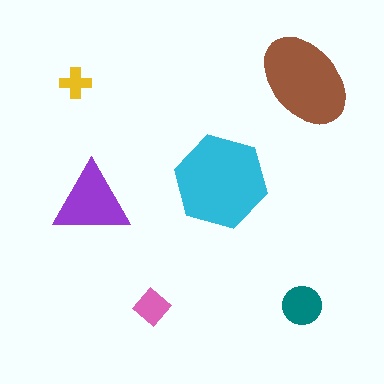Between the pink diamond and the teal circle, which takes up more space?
The teal circle.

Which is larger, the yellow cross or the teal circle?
The teal circle.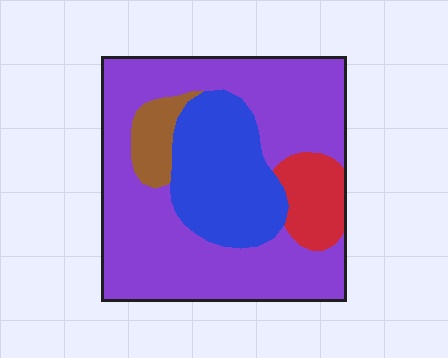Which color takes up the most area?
Purple, at roughly 60%.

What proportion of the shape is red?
Red takes up less than a quarter of the shape.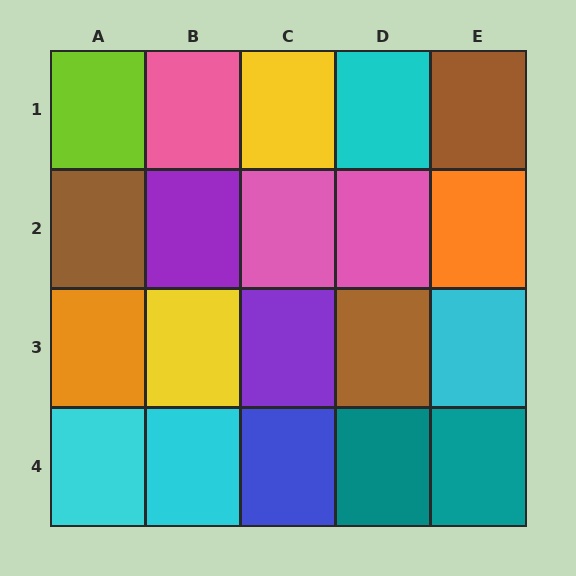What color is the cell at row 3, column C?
Purple.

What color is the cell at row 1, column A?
Lime.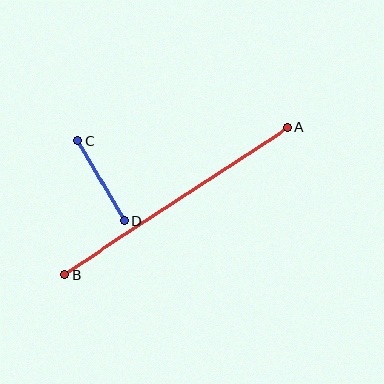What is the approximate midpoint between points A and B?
The midpoint is at approximately (176, 201) pixels.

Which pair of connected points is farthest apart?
Points A and B are farthest apart.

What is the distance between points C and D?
The distance is approximately 93 pixels.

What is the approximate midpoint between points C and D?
The midpoint is at approximately (101, 181) pixels.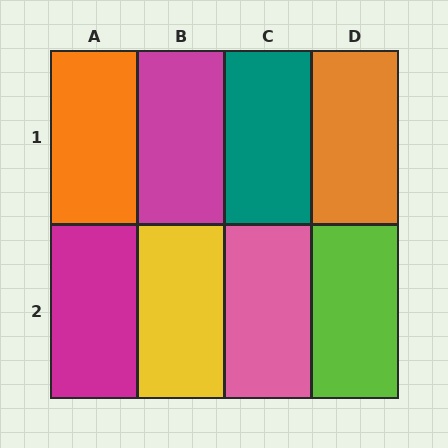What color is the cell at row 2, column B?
Yellow.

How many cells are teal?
1 cell is teal.